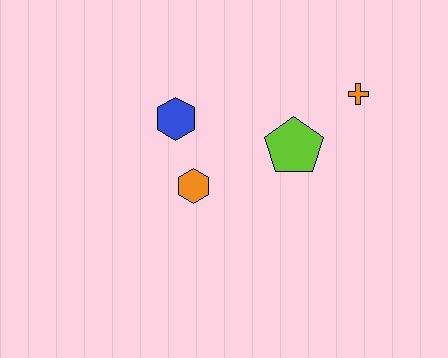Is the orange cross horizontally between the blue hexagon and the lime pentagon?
No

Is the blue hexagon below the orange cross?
Yes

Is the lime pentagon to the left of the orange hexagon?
No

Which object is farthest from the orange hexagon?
The orange cross is farthest from the orange hexagon.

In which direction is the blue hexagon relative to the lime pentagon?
The blue hexagon is to the left of the lime pentagon.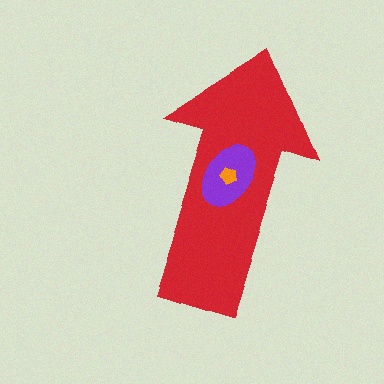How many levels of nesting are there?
3.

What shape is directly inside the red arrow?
The purple ellipse.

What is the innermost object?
The orange pentagon.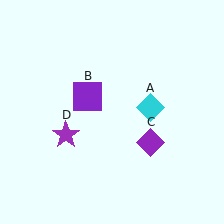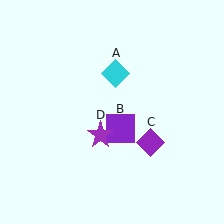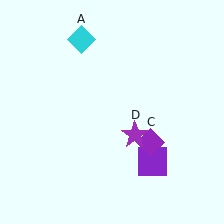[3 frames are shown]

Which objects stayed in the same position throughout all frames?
Purple diamond (object C) remained stationary.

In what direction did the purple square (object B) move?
The purple square (object B) moved down and to the right.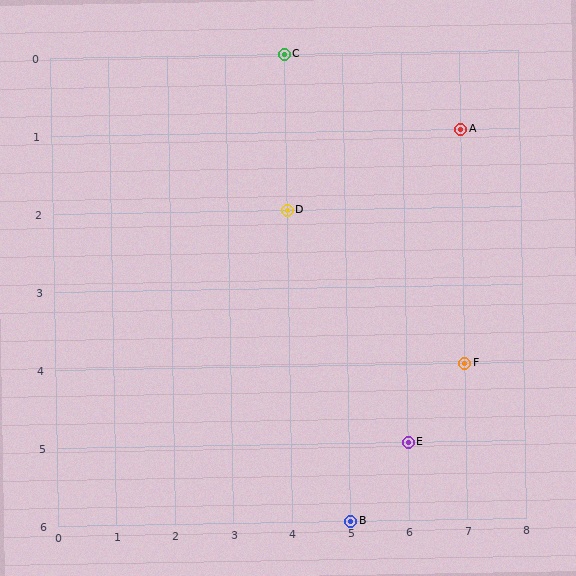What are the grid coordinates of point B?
Point B is at grid coordinates (5, 6).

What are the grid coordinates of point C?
Point C is at grid coordinates (4, 0).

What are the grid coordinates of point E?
Point E is at grid coordinates (6, 5).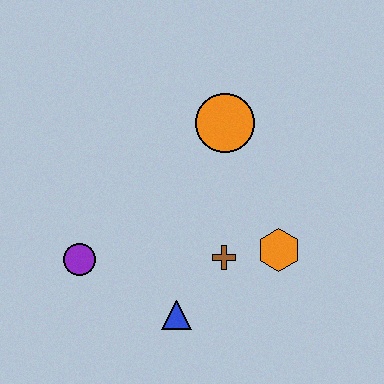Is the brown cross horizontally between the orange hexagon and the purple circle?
Yes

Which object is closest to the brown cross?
The orange hexagon is closest to the brown cross.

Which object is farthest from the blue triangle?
The orange circle is farthest from the blue triangle.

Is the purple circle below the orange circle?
Yes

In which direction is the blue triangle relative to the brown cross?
The blue triangle is below the brown cross.